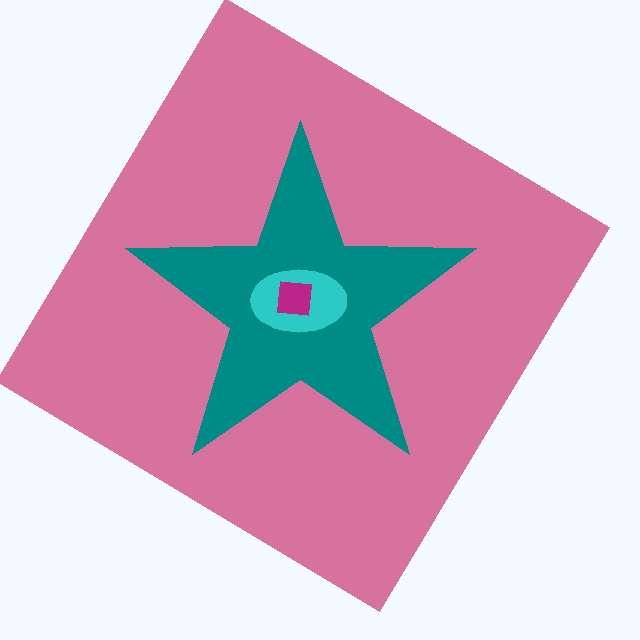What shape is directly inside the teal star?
The cyan ellipse.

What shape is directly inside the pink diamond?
The teal star.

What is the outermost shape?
The pink diamond.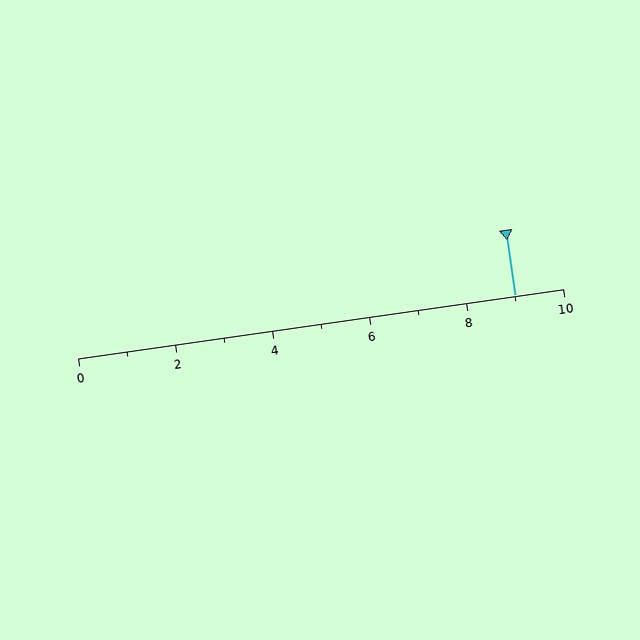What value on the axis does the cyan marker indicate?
The marker indicates approximately 9.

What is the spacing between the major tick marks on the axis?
The major ticks are spaced 2 apart.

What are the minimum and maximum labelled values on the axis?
The axis runs from 0 to 10.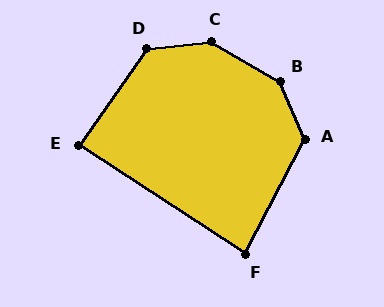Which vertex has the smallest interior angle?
F, at approximately 85 degrees.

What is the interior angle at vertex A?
Approximately 129 degrees (obtuse).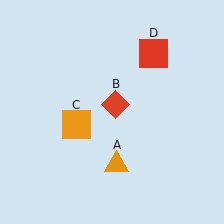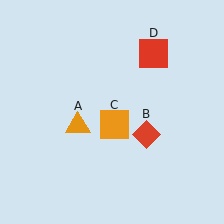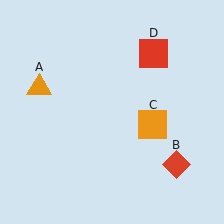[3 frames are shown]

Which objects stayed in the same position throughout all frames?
Red square (object D) remained stationary.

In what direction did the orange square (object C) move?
The orange square (object C) moved right.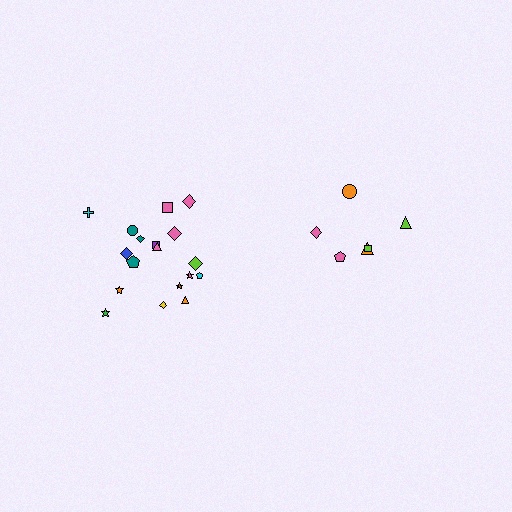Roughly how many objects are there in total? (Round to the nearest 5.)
Roughly 25 objects in total.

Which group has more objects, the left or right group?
The left group.